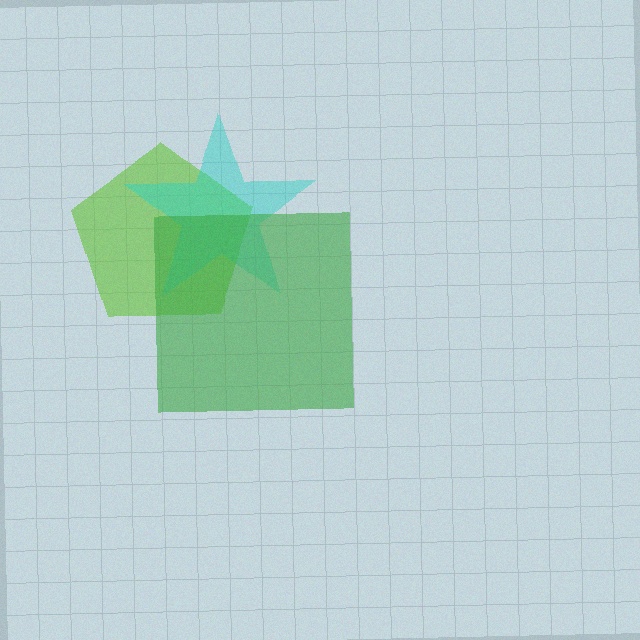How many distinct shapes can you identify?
There are 3 distinct shapes: a lime pentagon, a cyan star, a green square.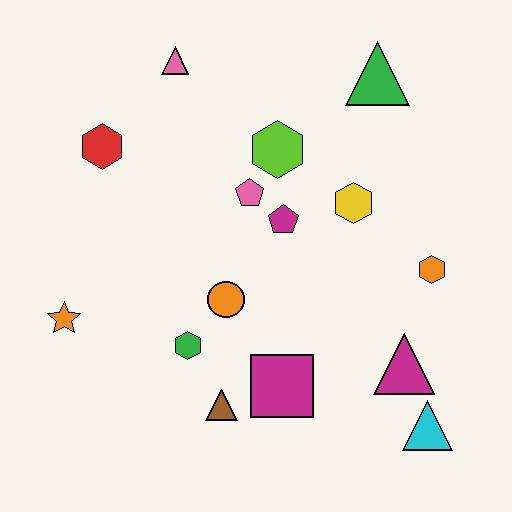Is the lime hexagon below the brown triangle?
No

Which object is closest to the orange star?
The green hexagon is closest to the orange star.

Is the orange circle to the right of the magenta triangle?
No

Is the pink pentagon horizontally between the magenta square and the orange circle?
Yes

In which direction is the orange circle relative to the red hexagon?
The orange circle is below the red hexagon.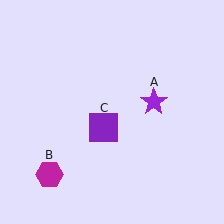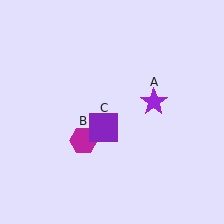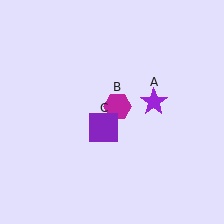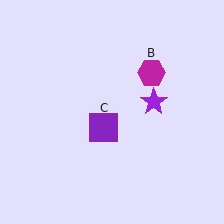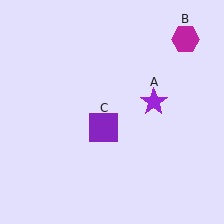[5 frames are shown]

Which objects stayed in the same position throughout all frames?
Purple star (object A) and purple square (object C) remained stationary.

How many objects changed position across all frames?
1 object changed position: magenta hexagon (object B).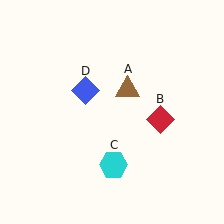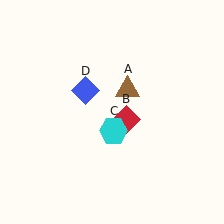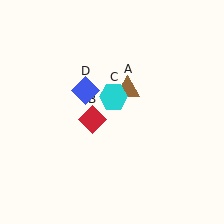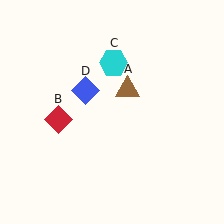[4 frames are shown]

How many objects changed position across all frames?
2 objects changed position: red diamond (object B), cyan hexagon (object C).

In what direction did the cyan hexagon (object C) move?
The cyan hexagon (object C) moved up.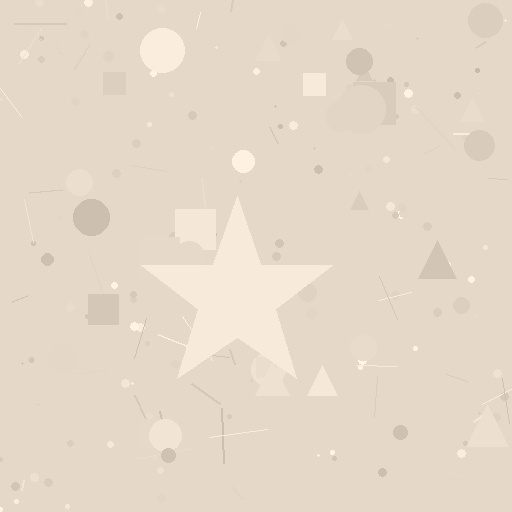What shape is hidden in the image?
A star is hidden in the image.